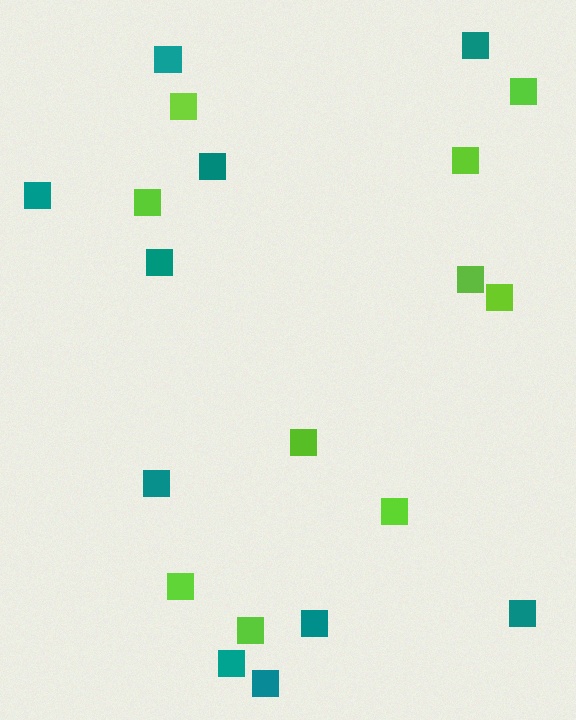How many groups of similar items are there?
There are 2 groups: one group of lime squares (10) and one group of teal squares (10).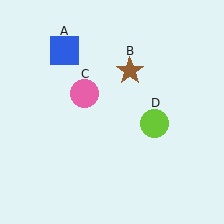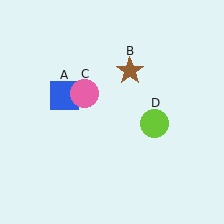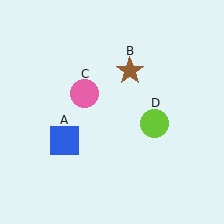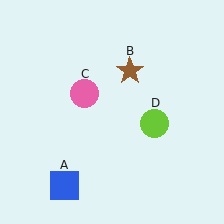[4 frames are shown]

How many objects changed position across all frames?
1 object changed position: blue square (object A).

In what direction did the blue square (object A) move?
The blue square (object A) moved down.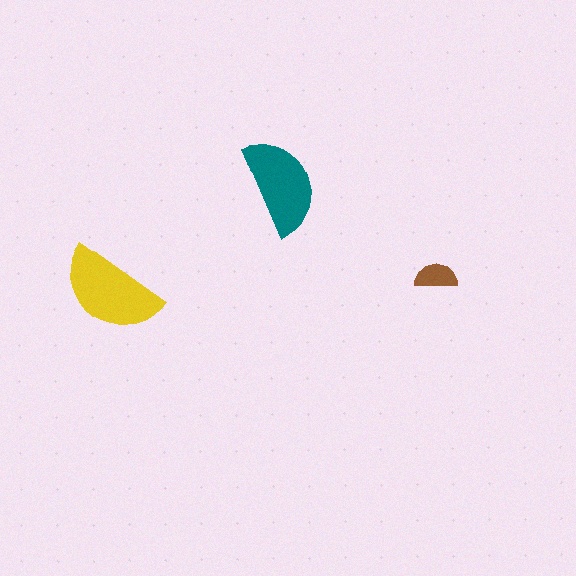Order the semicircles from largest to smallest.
the yellow one, the teal one, the brown one.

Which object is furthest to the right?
The brown semicircle is rightmost.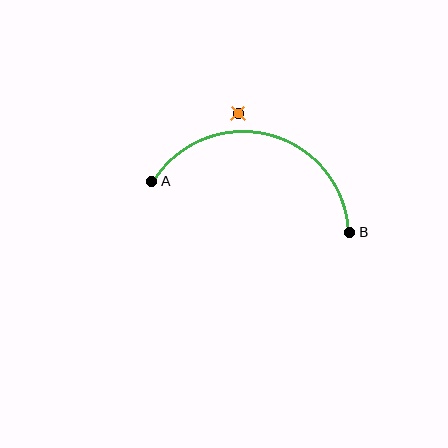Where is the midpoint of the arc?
The arc midpoint is the point on the curve farthest from the straight line joining A and B. It sits above that line.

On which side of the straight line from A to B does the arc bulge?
The arc bulges above the straight line connecting A and B.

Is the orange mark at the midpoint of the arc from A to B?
No — the orange mark does not lie on the arc at all. It sits slightly outside the curve.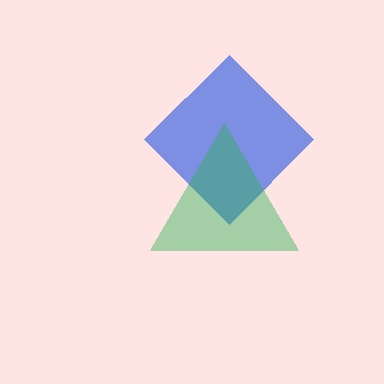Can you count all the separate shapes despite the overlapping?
Yes, there are 2 separate shapes.